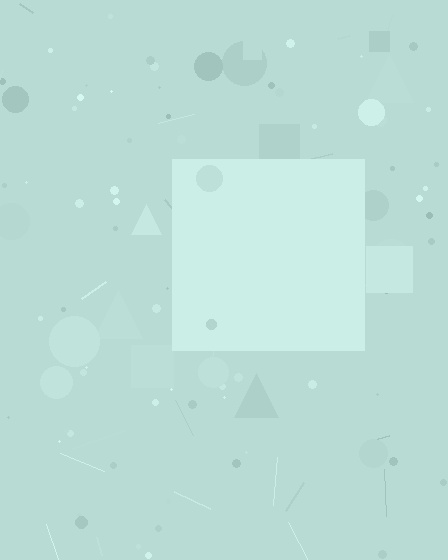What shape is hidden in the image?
A square is hidden in the image.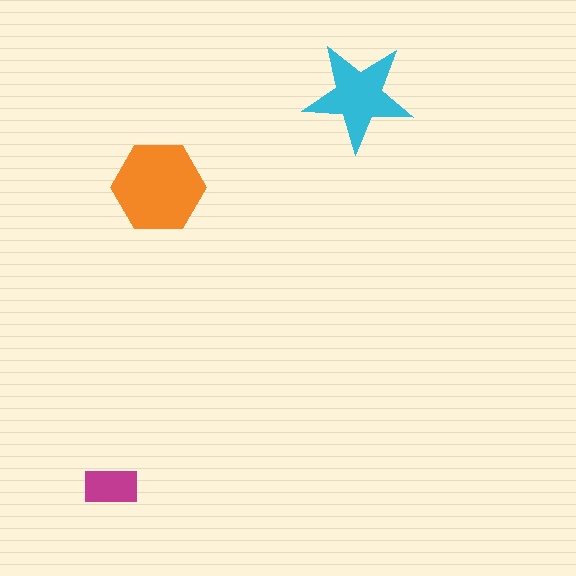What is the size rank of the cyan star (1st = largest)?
2nd.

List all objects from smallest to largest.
The magenta rectangle, the cyan star, the orange hexagon.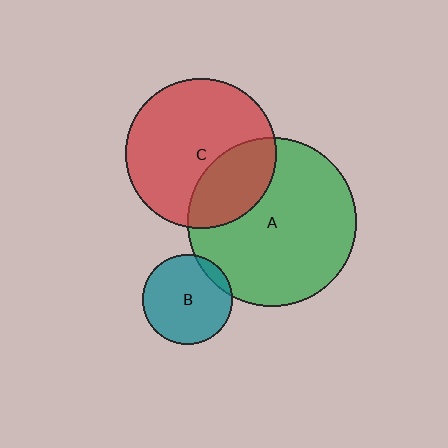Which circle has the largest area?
Circle A (green).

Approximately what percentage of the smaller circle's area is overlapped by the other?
Approximately 30%.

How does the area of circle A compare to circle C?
Approximately 1.3 times.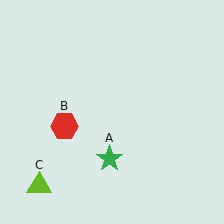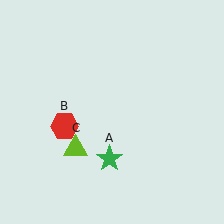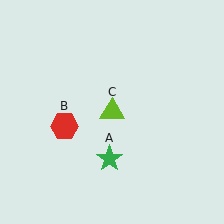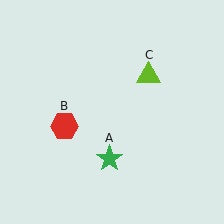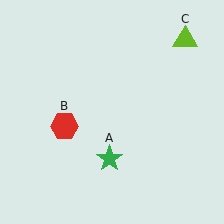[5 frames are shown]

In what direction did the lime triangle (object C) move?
The lime triangle (object C) moved up and to the right.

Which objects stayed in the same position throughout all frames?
Green star (object A) and red hexagon (object B) remained stationary.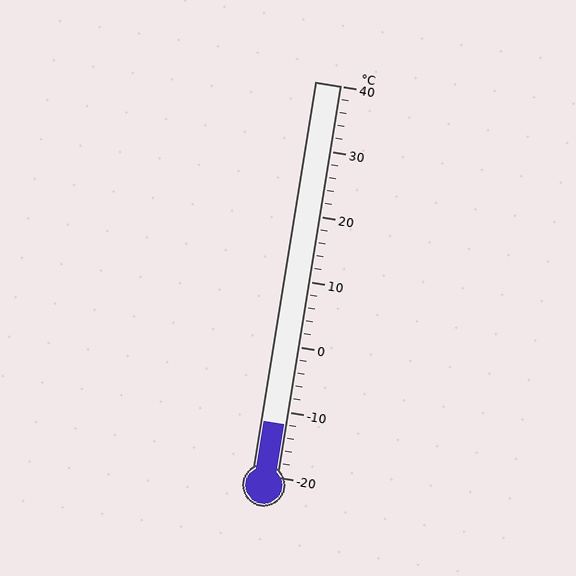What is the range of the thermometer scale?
The thermometer scale ranges from -20°C to 40°C.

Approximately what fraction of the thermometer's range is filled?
The thermometer is filled to approximately 15% of its range.